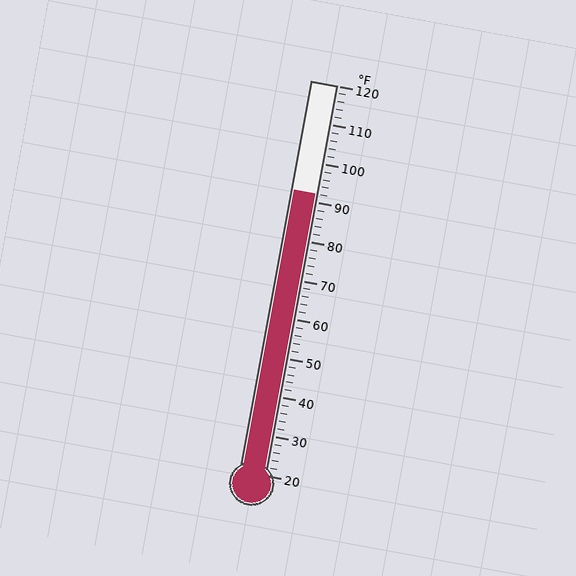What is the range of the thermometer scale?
The thermometer scale ranges from 20°F to 120°F.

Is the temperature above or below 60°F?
The temperature is above 60°F.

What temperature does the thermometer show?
The thermometer shows approximately 92°F.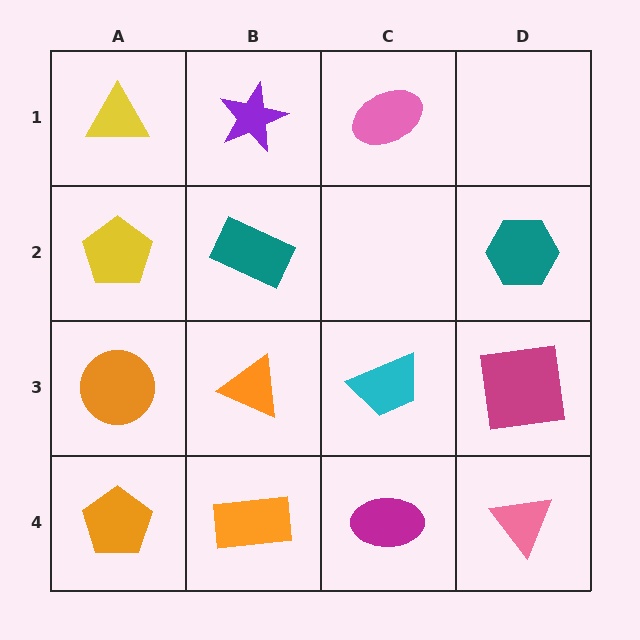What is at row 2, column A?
A yellow pentagon.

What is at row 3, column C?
A cyan trapezoid.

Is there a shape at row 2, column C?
No, that cell is empty.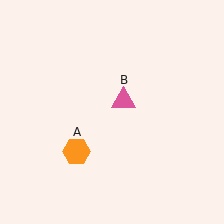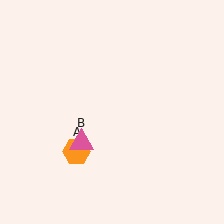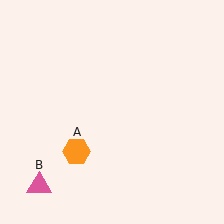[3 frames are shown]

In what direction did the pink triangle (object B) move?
The pink triangle (object B) moved down and to the left.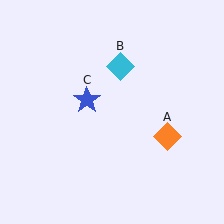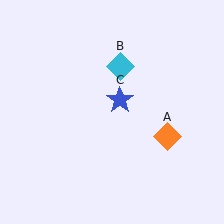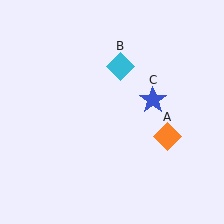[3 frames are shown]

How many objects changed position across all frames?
1 object changed position: blue star (object C).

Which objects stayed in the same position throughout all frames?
Orange diamond (object A) and cyan diamond (object B) remained stationary.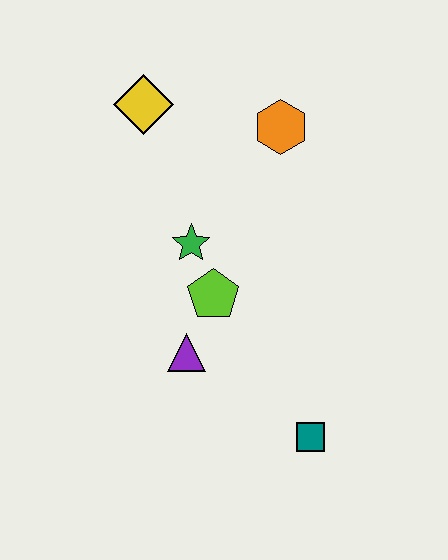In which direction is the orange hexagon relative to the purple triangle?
The orange hexagon is above the purple triangle.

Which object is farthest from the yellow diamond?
The teal square is farthest from the yellow diamond.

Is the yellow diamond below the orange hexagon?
No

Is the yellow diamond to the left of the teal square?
Yes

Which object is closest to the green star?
The lime pentagon is closest to the green star.